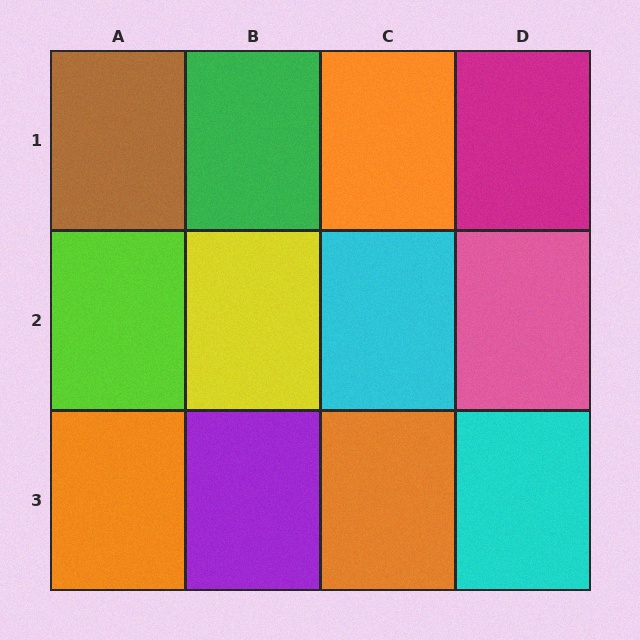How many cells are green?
1 cell is green.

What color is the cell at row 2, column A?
Lime.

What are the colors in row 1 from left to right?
Brown, green, orange, magenta.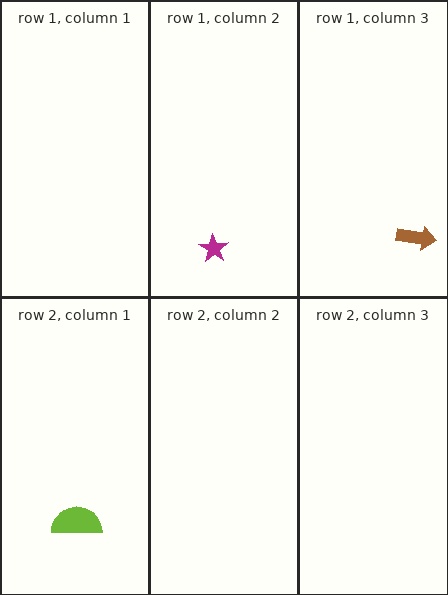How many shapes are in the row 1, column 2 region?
1.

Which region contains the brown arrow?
The row 1, column 3 region.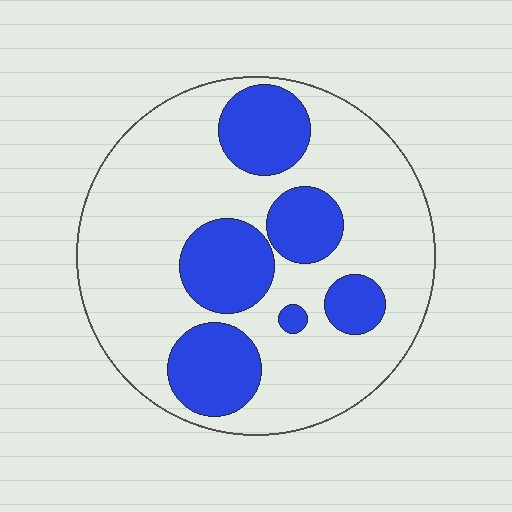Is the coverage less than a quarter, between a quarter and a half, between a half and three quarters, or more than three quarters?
Between a quarter and a half.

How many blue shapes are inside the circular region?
6.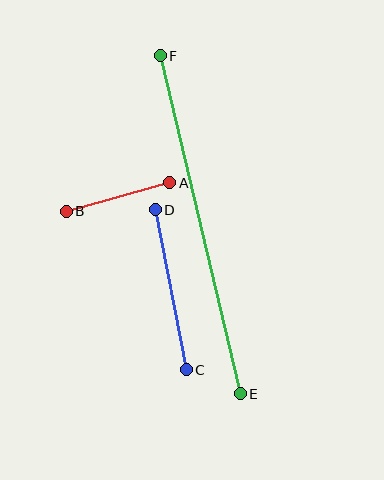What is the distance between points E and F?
The distance is approximately 347 pixels.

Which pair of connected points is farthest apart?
Points E and F are farthest apart.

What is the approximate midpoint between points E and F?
The midpoint is at approximately (200, 225) pixels.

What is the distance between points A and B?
The distance is approximately 107 pixels.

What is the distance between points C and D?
The distance is approximately 163 pixels.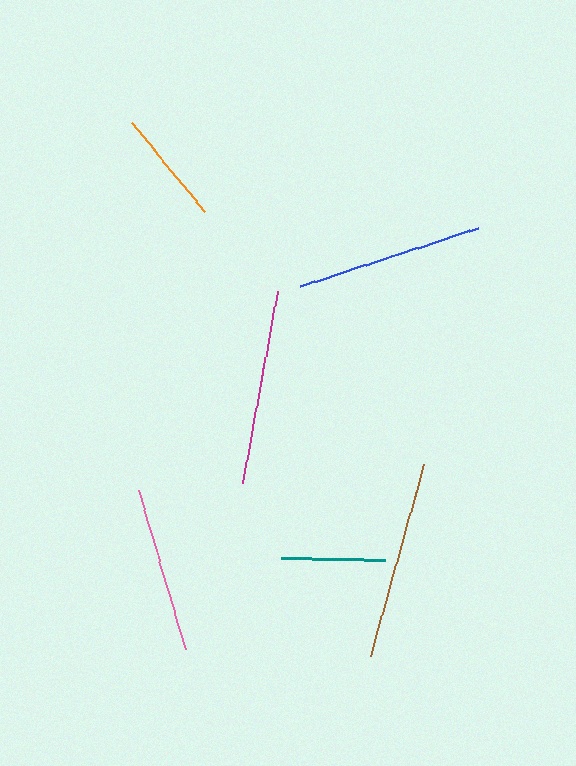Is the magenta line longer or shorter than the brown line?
The brown line is longer than the magenta line.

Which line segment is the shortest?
The teal line is the shortest at approximately 104 pixels.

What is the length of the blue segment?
The blue segment is approximately 187 pixels long.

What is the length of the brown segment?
The brown segment is approximately 199 pixels long.